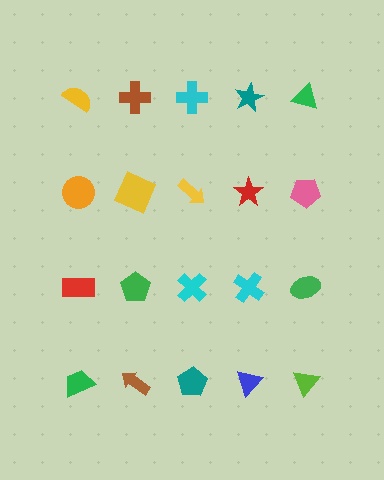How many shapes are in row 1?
5 shapes.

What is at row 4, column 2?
A brown arrow.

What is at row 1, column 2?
A brown cross.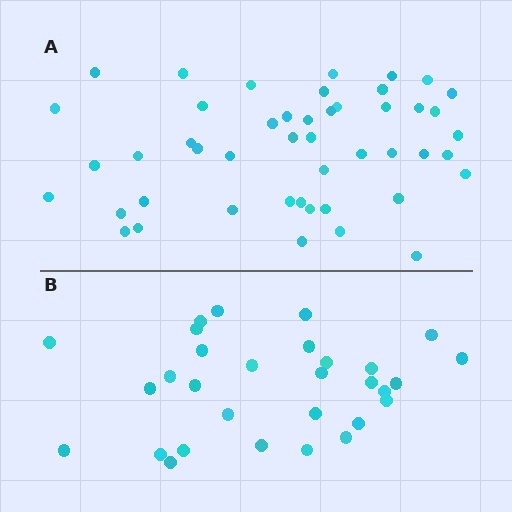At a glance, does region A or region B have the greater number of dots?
Region A (the top region) has more dots.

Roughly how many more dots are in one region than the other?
Region A has approximately 15 more dots than region B.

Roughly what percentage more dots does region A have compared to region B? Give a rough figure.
About 55% more.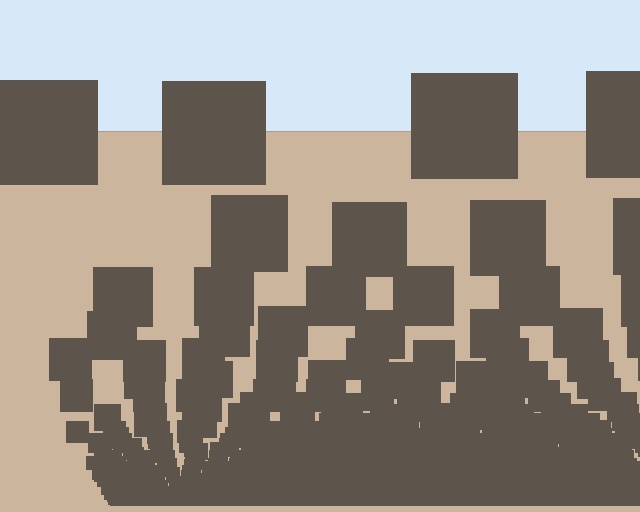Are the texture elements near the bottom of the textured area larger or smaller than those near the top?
Smaller. The gradient is inverted — elements near the bottom are smaller and denser.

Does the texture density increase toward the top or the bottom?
Density increases toward the bottom.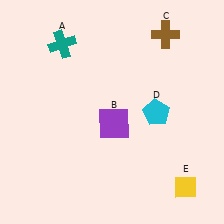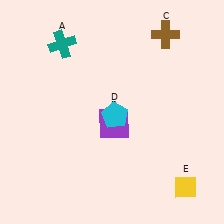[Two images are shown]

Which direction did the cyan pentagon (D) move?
The cyan pentagon (D) moved left.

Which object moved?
The cyan pentagon (D) moved left.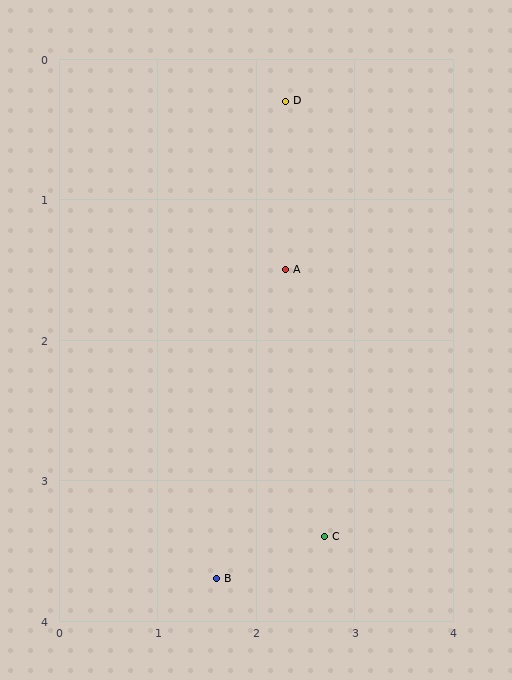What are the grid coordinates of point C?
Point C is at approximately (2.7, 3.4).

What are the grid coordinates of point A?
Point A is at approximately (2.3, 1.5).